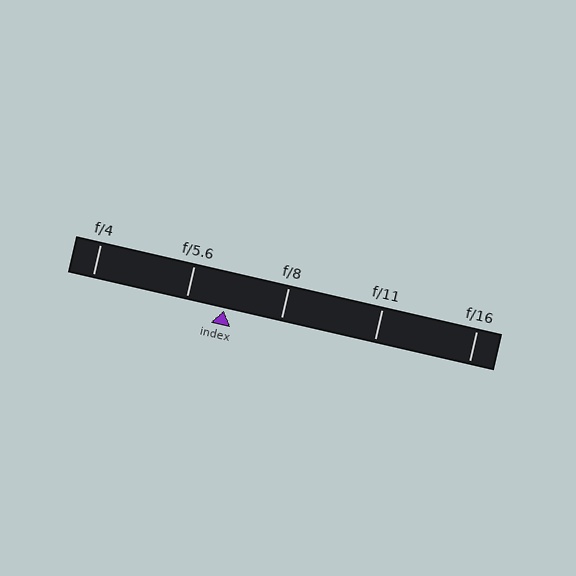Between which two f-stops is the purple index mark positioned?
The index mark is between f/5.6 and f/8.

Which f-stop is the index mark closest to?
The index mark is closest to f/5.6.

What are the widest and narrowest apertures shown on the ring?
The widest aperture shown is f/4 and the narrowest is f/16.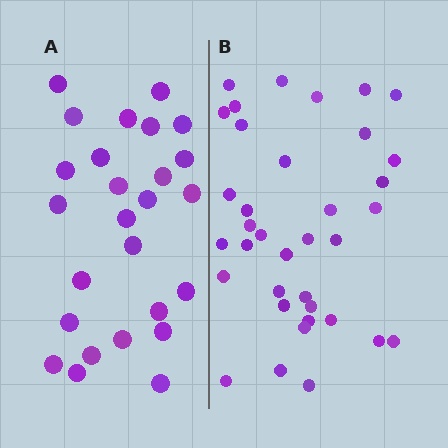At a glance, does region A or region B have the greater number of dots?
Region B (the right region) has more dots.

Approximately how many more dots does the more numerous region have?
Region B has roughly 10 or so more dots than region A.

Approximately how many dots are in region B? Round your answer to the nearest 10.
About 40 dots. (The exact count is 36, which rounds to 40.)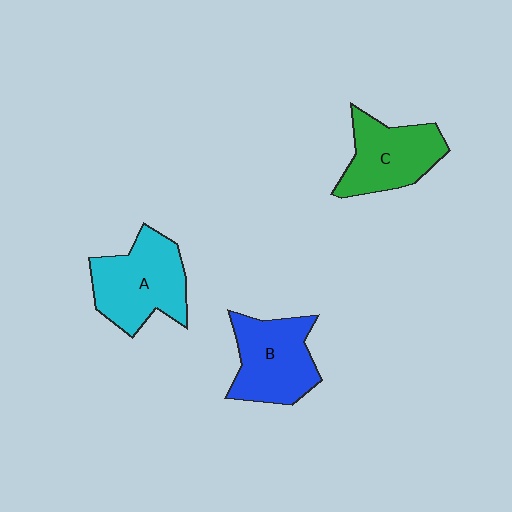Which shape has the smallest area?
Shape C (green).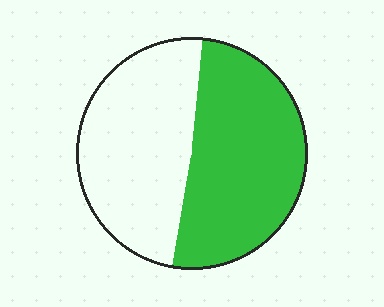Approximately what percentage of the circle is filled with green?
Approximately 50%.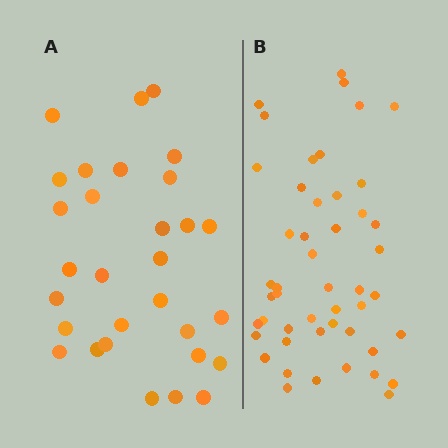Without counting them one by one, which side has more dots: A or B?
Region B (the right region) has more dots.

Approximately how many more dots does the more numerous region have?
Region B has approximately 20 more dots than region A.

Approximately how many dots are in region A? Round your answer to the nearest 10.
About 30 dots.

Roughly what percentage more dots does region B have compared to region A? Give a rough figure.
About 60% more.